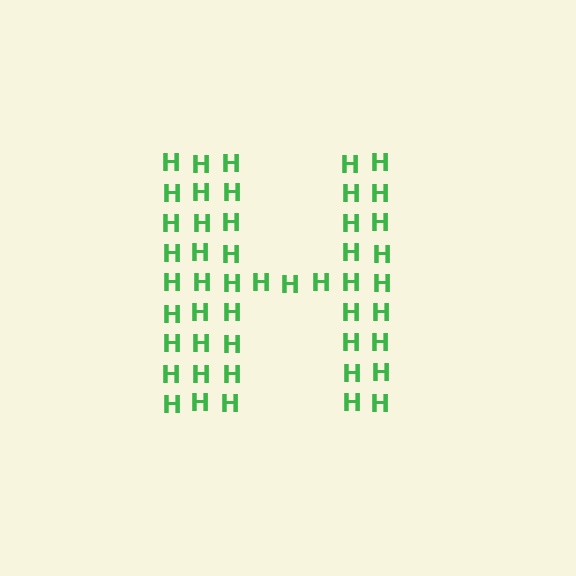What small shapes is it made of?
It is made of small letter H's.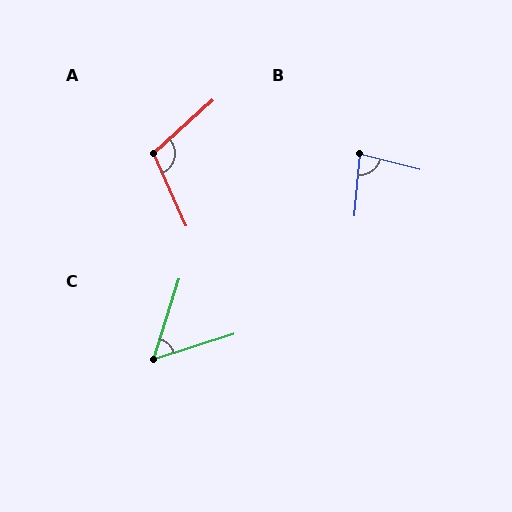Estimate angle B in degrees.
Approximately 81 degrees.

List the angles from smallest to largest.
C (55°), B (81°), A (108°).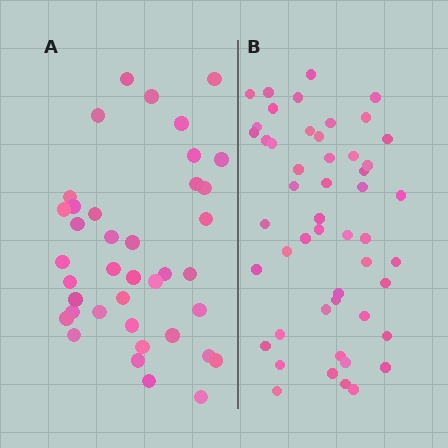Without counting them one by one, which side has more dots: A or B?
Region B (the right region) has more dots.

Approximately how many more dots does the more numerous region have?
Region B has roughly 12 or so more dots than region A.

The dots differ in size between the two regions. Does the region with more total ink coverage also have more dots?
No. Region A has more total ink coverage because its dots are larger, but region B actually contains more individual dots. Total area can be misleading — the number of items is what matters here.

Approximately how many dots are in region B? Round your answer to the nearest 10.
About 50 dots.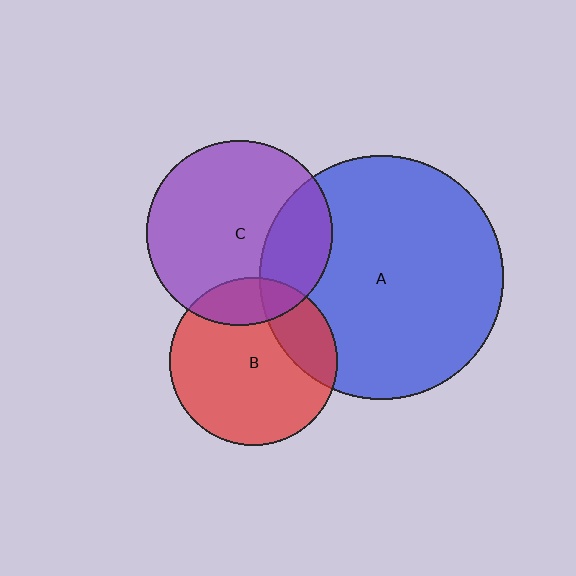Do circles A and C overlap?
Yes.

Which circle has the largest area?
Circle A (blue).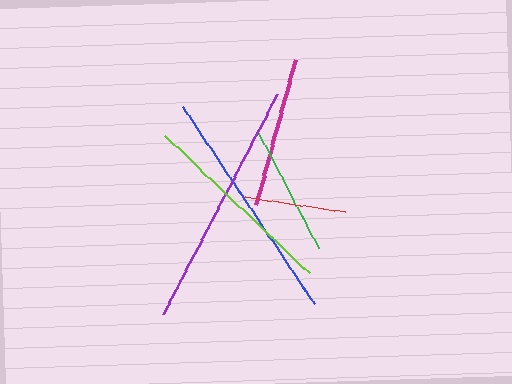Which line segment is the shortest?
The red line is the shortest at approximately 101 pixels.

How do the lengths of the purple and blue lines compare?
The purple and blue lines are approximately the same length.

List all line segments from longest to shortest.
From longest to shortest: purple, blue, lime, magenta, green, red.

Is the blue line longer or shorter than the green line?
The blue line is longer than the green line.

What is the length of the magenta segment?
The magenta segment is approximately 151 pixels long.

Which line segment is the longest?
The purple line is the longest at approximately 248 pixels.